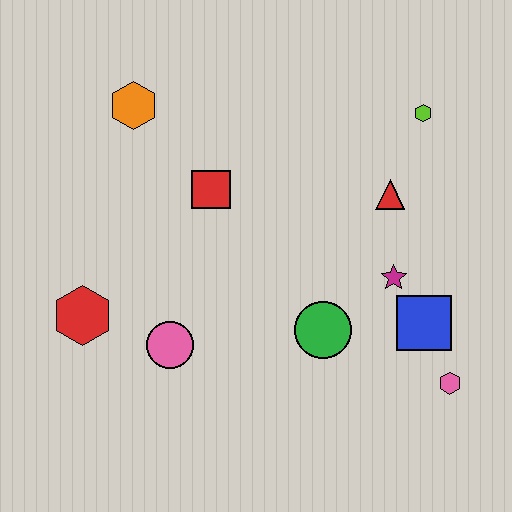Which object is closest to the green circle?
The magenta star is closest to the green circle.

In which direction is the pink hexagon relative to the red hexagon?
The pink hexagon is to the right of the red hexagon.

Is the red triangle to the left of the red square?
No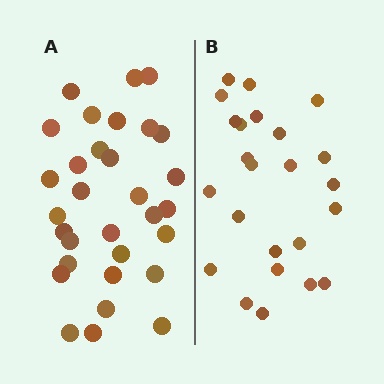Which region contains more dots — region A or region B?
Region A (the left region) has more dots.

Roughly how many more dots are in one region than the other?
Region A has roughly 8 or so more dots than region B.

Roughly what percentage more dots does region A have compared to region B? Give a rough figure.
About 30% more.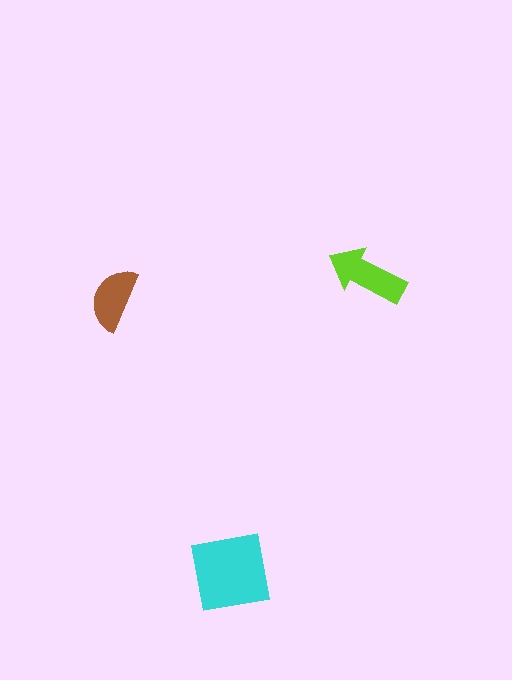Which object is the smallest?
The brown semicircle.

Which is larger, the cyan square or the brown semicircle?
The cyan square.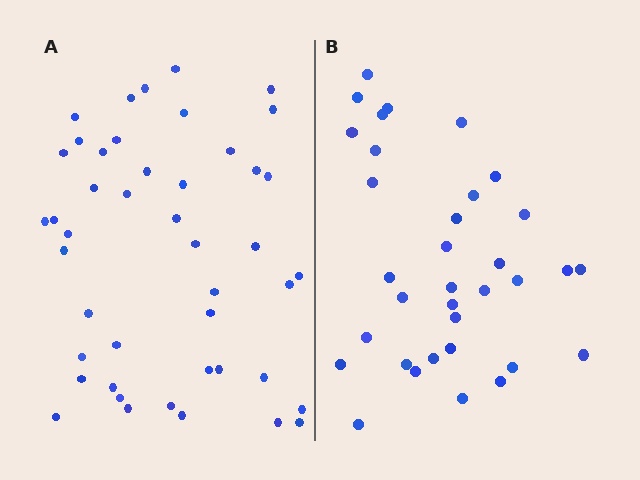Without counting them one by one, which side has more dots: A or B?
Region A (the left region) has more dots.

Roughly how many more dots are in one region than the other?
Region A has roughly 12 or so more dots than region B.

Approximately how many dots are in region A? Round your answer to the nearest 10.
About 40 dots. (The exact count is 45, which rounds to 40.)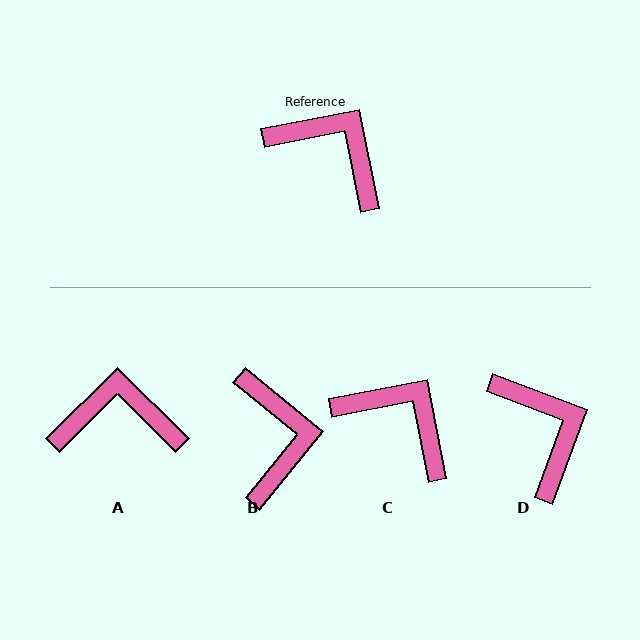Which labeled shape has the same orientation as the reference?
C.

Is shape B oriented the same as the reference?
No, it is off by about 50 degrees.